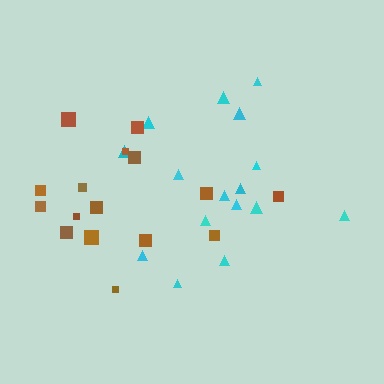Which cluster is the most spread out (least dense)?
Brown.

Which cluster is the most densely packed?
Cyan.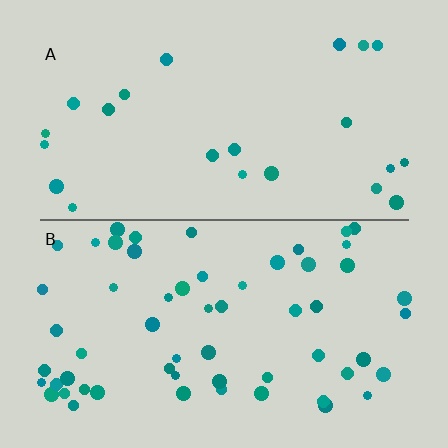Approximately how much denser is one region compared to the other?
Approximately 2.6× — region B over region A.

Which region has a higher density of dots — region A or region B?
B (the bottom).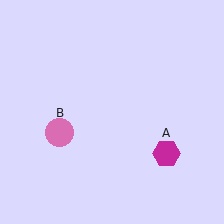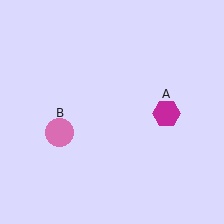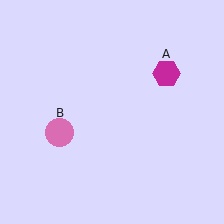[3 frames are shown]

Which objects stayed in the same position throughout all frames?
Pink circle (object B) remained stationary.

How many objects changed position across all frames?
1 object changed position: magenta hexagon (object A).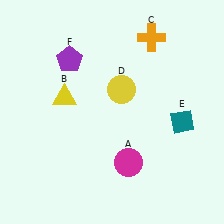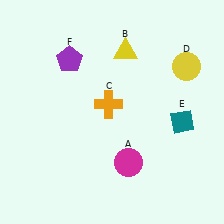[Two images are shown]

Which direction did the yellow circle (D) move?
The yellow circle (D) moved right.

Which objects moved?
The objects that moved are: the yellow triangle (B), the orange cross (C), the yellow circle (D).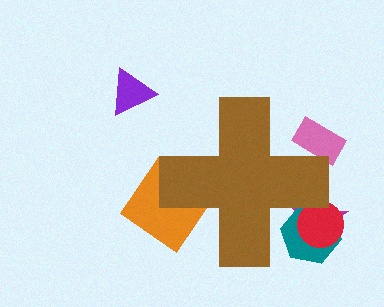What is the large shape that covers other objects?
A brown cross.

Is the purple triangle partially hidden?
No, the purple triangle is fully visible.